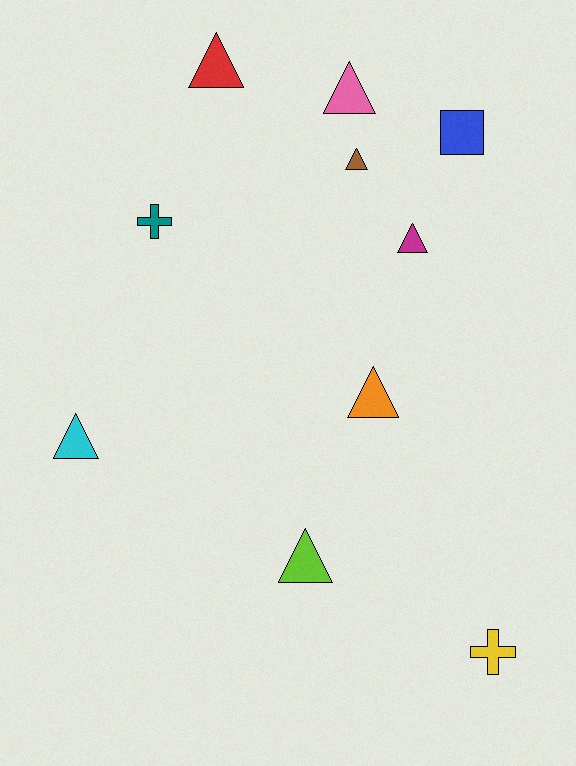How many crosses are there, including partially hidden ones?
There are 2 crosses.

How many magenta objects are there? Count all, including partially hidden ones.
There is 1 magenta object.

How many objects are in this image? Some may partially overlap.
There are 10 objects.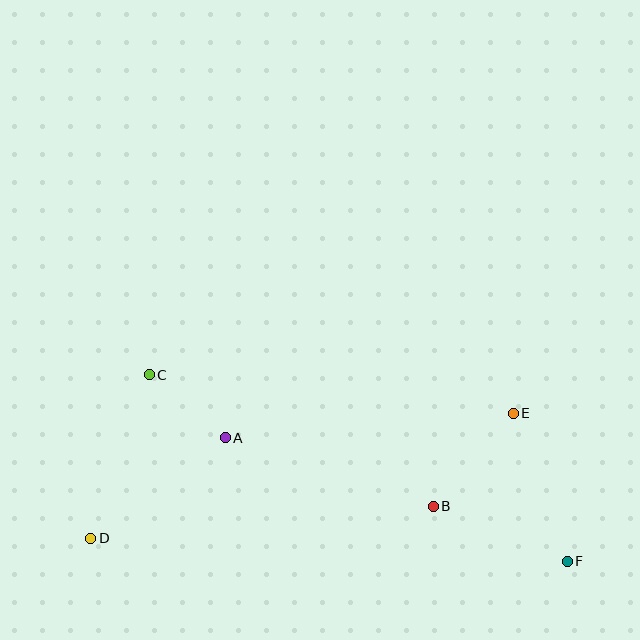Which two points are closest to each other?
Points A and C are closest to each other.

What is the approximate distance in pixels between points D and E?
The distance between D and E is approximately 441 pixels.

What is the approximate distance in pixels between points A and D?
The distance between A and D is approximately 168 pixels.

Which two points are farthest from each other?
Points D and F are farthest from each other.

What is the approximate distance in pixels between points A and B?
The distance between A and B is approximately 219 pixels.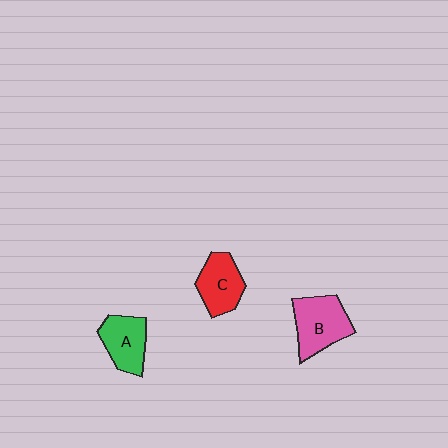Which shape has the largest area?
Shape B (pink).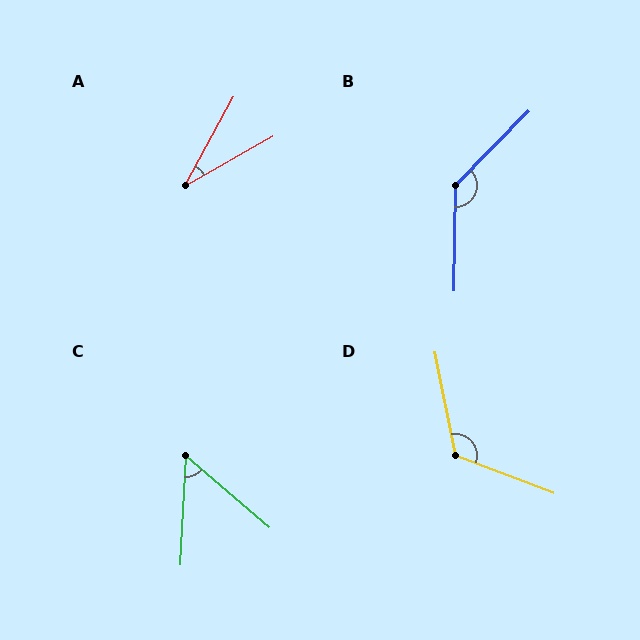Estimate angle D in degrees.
Approximately 122 degrees.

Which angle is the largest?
B, at approximately 136 degrees.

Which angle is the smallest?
A, at approximately 32 degrees.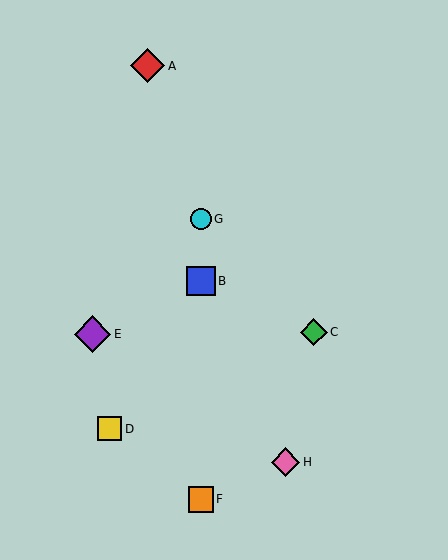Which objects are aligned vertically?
Objects B, F, G are aligned vertically.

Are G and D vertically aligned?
No, G is at x≈201 and D is at x≈110.